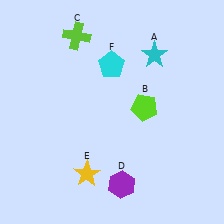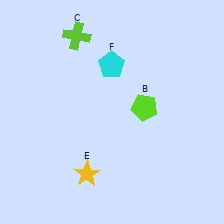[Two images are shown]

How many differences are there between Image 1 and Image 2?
There are 2 differences between the two images.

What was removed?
The purple hexagon (D), the cyan star (A) were removed in Image 2.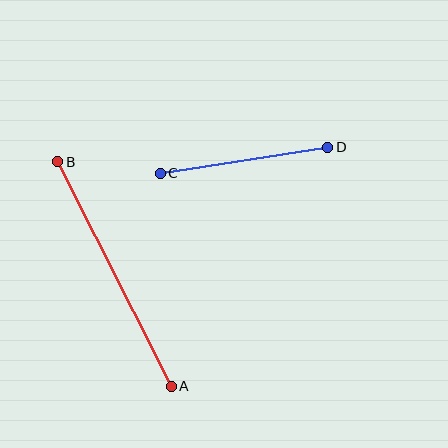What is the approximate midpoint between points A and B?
The midpoint is at approximately (114, 274) pixels.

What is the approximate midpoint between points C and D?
The midpoint is at approximately (244, 160) pixels.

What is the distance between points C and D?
The distance is approximately 170 pixels.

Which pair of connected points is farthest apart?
Points A and B are farthest apart.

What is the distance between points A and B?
The distance is approximately 251 pixels.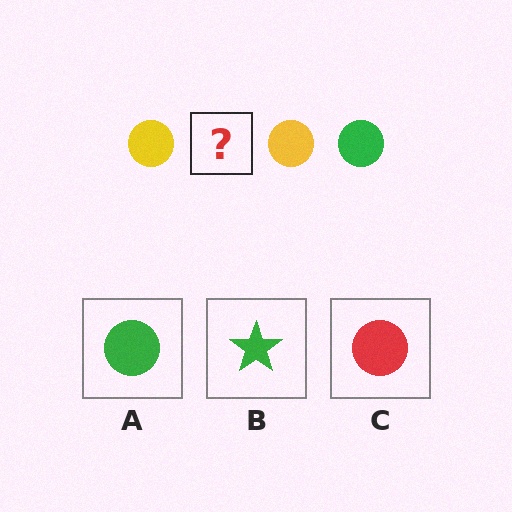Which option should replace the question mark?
Option A.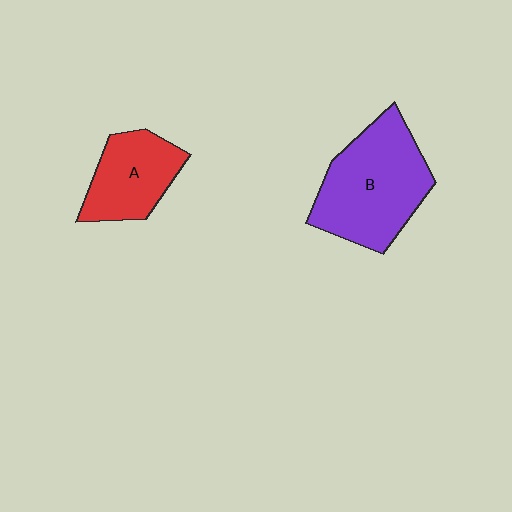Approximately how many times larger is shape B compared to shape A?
Approximately 1.6 times.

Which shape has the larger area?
Shape B (purple).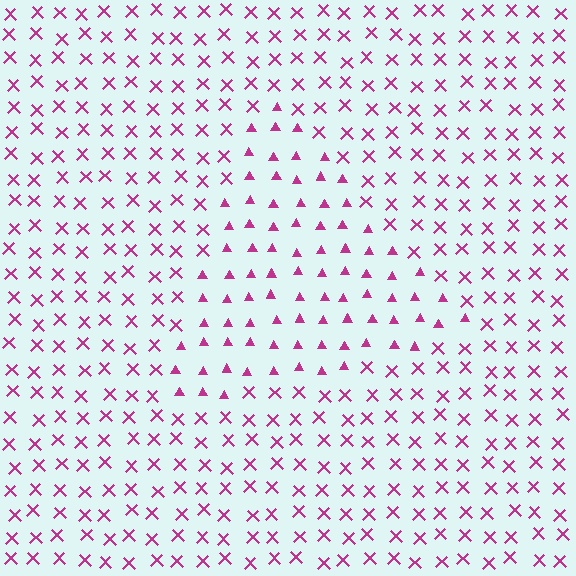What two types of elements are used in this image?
The image uses triangles inside the triangle region and X marks outside it.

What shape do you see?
I see a triangle.